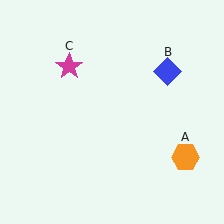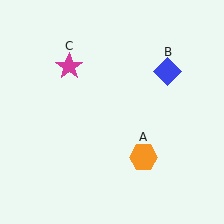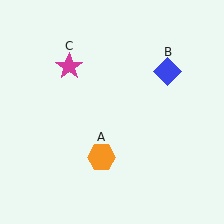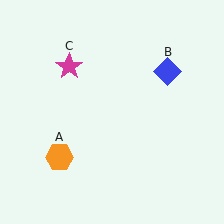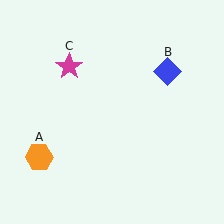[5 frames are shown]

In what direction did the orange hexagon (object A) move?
The orange hexagon (object A) moved left.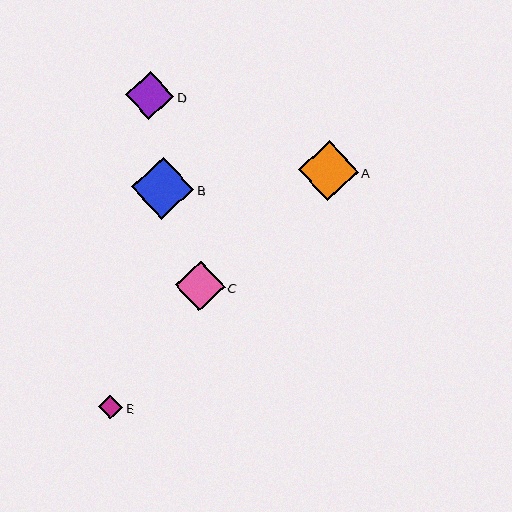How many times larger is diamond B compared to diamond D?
Diamond B is approximately 1.3 times the size of diamond D.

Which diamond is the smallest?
Diamond E is the smallest with a size of approximately 24 pixels.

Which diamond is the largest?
Diamond B is the largest with a size of approximately 62 pixels.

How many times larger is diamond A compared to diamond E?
Diamond A is approximately 2.5 times the size of diamond E.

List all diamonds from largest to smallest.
From largest to smallest: B, A, C, D, E.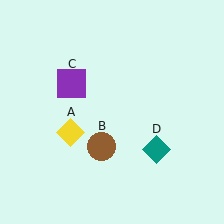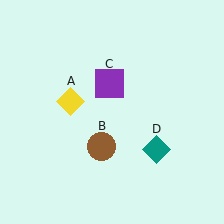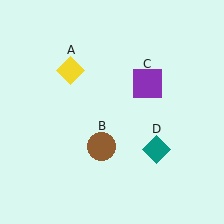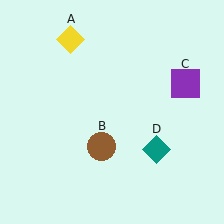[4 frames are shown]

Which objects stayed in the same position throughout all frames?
Brown circle (object B) and teal diamond (object D) remained stationary.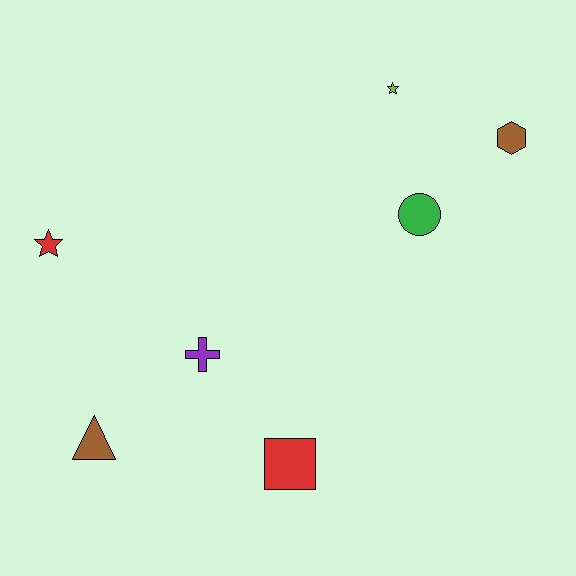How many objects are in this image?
There are 7 objects.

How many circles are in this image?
There is 1 circle.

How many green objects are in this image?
There is 1 green object.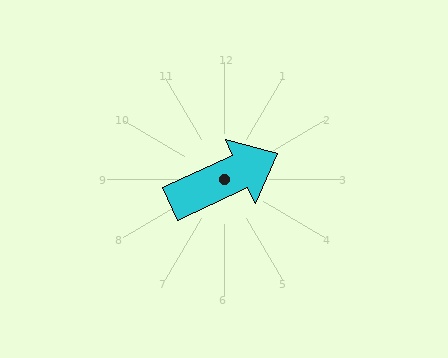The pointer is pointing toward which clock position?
Roughly 2 o'clock.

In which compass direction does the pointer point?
Northeast.